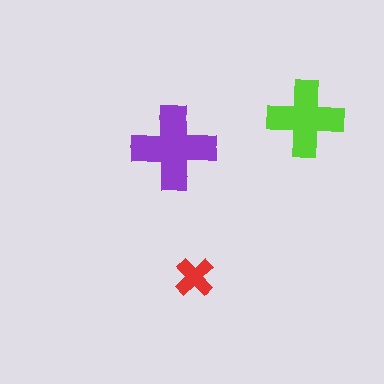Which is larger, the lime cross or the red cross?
The lime one.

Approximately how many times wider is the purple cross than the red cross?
About 2 times wider.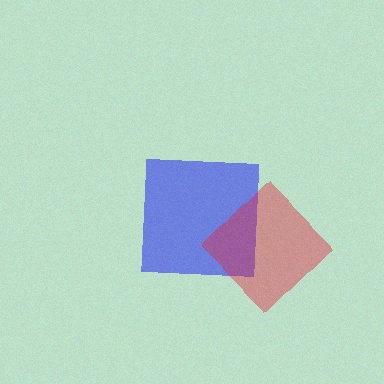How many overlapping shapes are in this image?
There are 2 overlapping shapes in the image.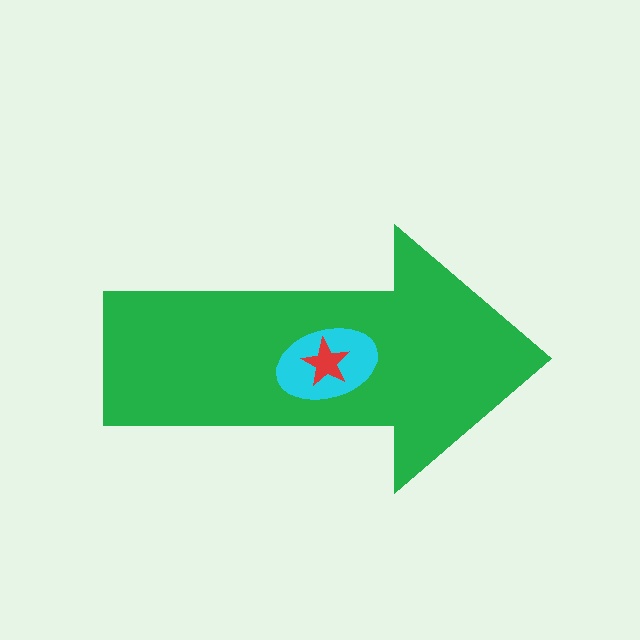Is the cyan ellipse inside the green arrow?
Yes.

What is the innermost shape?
The red star.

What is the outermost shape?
The green arrow.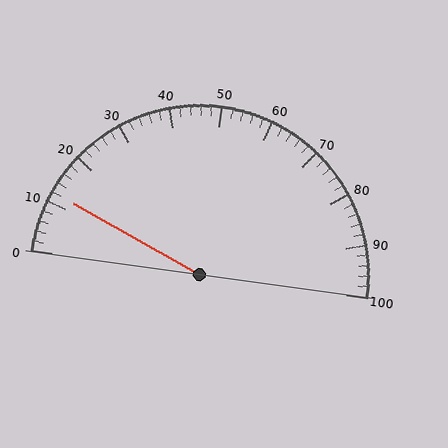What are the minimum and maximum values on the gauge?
The gauge ranges from 0 to 100.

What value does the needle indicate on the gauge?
The needle indicates approximately 12.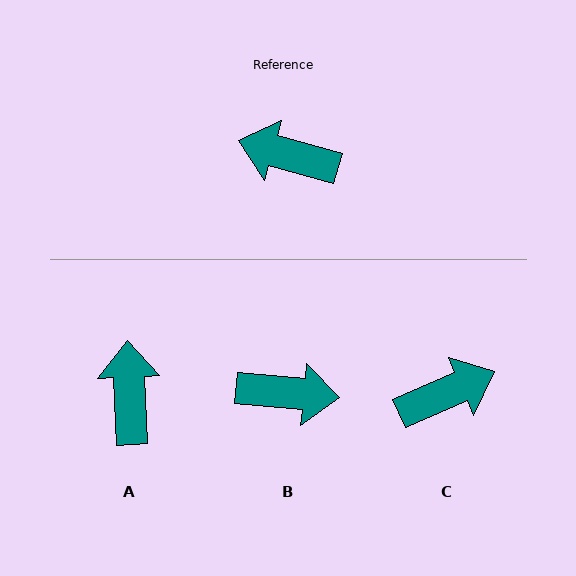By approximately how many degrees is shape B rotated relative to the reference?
Approximately 170 degrees clockwise.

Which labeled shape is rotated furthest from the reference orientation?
B, about 170 degrees away.